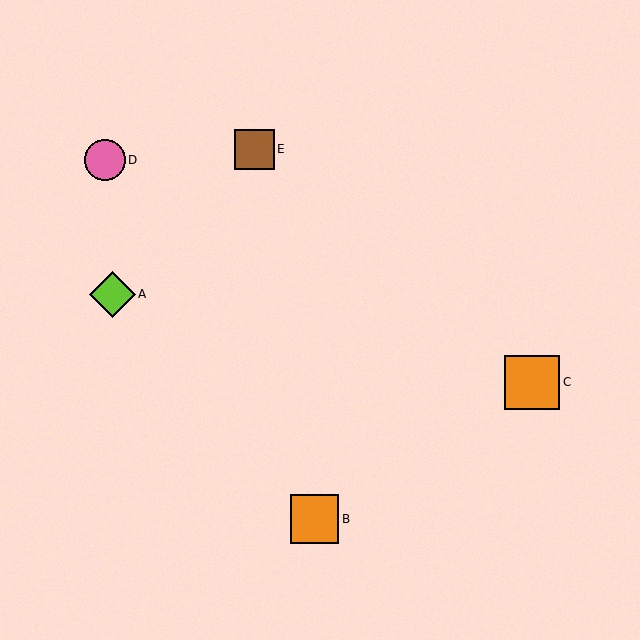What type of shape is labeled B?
Shape B is an orange square.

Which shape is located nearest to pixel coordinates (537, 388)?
The orange square (labeled C) at (532, 382) is nearest to that location.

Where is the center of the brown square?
The center of the brown square is at (254, 149).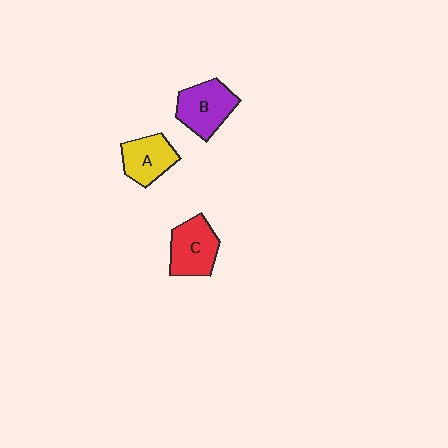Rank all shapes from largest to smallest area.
From largest to smallest: B (purple), C (red), A (yellow).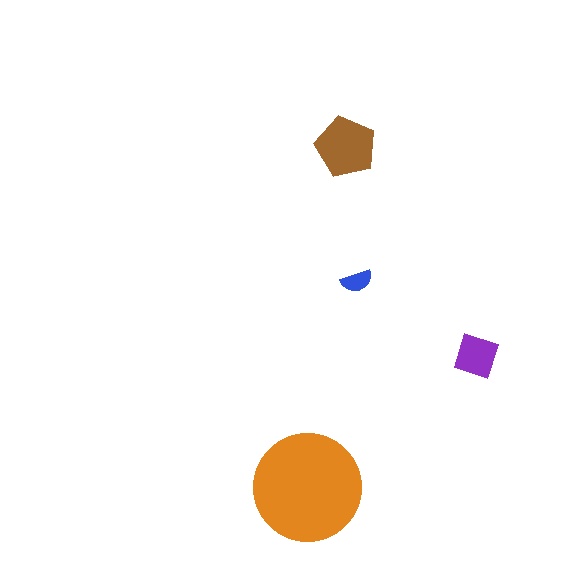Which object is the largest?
The orange circle.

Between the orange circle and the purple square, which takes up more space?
The orange circle.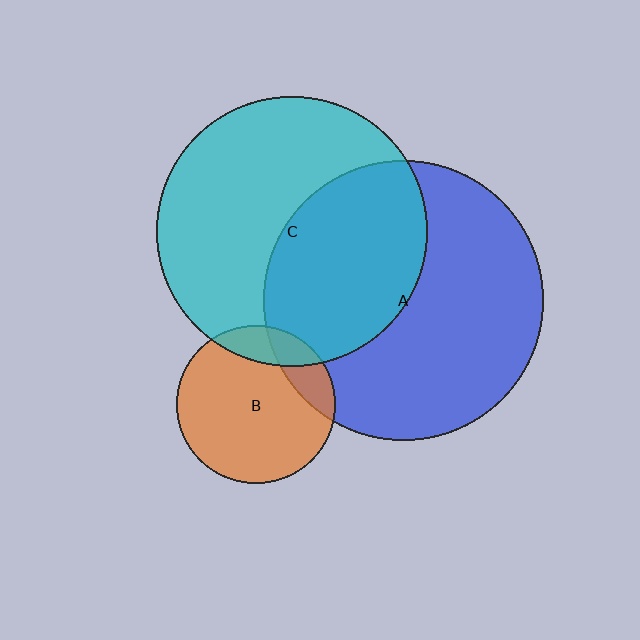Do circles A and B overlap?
Yes.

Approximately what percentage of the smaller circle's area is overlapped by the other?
Approximately 15%.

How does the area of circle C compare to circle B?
Approximately 2.9 times.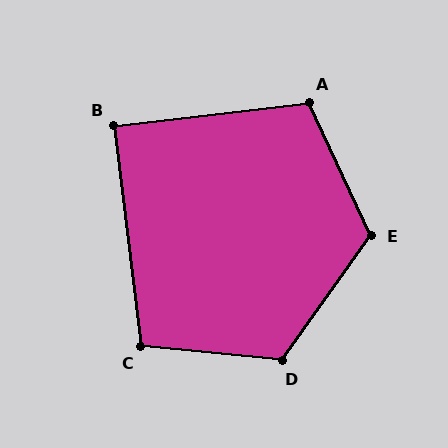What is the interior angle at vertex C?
Approximately 103 degrees (obtuse).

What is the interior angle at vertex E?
Approximately 119 degrees (obtuse).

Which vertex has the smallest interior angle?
B, at approximately 90 degrees.